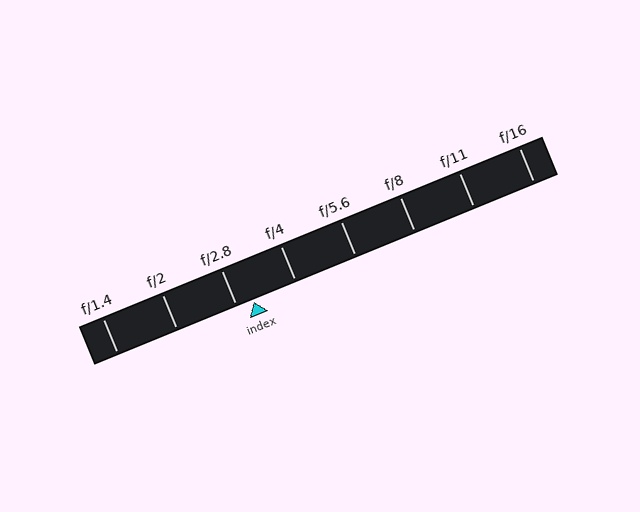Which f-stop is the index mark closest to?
The index mark is closest to f/2.8.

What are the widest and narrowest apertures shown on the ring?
The widest aperture shown is f/1.4 and the narrowest is f/16.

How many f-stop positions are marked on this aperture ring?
There are 8 f-stop positions marked.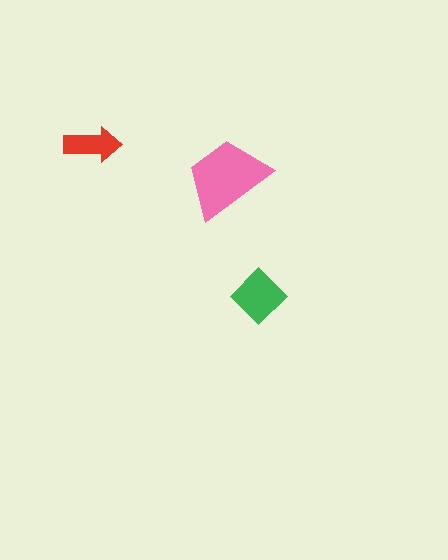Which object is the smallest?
The red arrow.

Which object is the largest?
The pink trapezoid.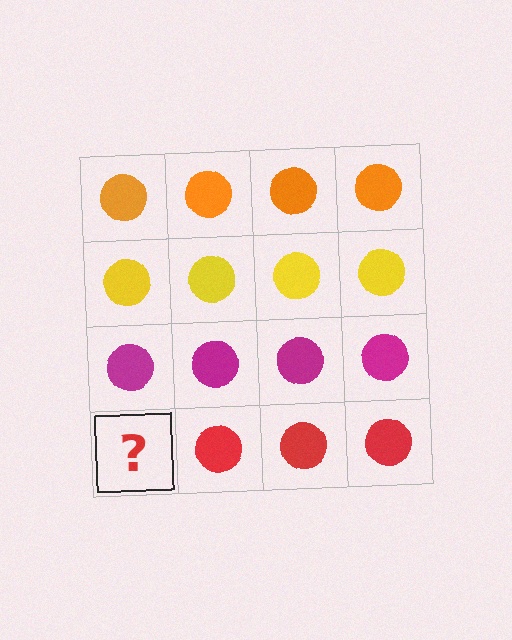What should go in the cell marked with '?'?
The missing cell should contain a red circle.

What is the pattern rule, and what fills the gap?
The rule is that each row has a consistent color. The gap should be filled with a red circle.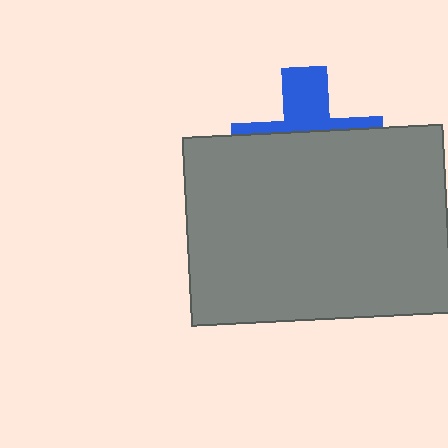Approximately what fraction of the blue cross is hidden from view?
Roughly 64% of the blue cross is hidden behind the gray rectangle.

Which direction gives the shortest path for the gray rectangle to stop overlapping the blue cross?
Moving down gives the shortest separation.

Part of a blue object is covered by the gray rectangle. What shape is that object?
It is a cross.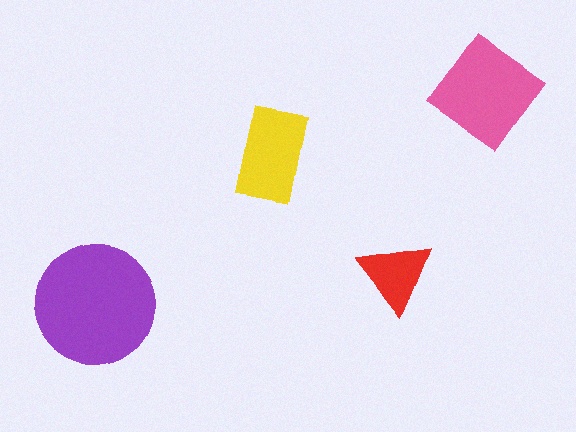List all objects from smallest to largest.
The red triangle, the yellow rectangle, the pink diamond, the purple circle.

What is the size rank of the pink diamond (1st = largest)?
2nd.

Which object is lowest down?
The purple circle is bottommost.